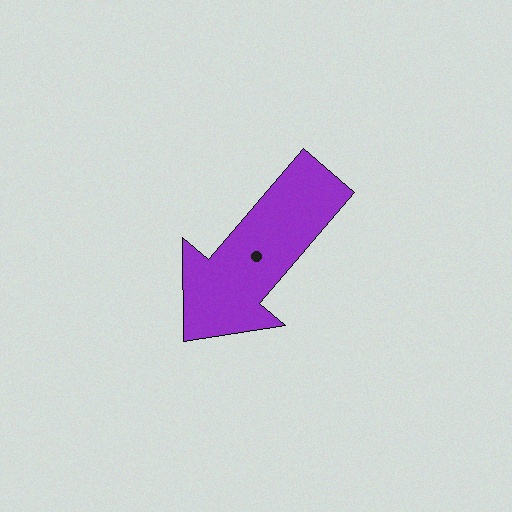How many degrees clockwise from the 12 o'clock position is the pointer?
Approximately 220 degrees.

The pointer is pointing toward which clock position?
Roughly 7 o'clock.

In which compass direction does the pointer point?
Southwest.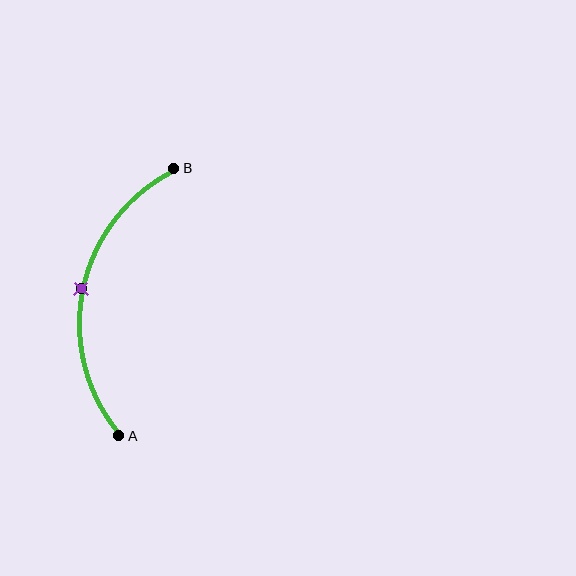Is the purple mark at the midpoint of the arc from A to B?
Yes. The purple mark lies on the arc at equal arc-length from both A and B — it is the arc midpoint.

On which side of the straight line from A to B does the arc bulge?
The arc bulges to the left of the straight line connecting A and B.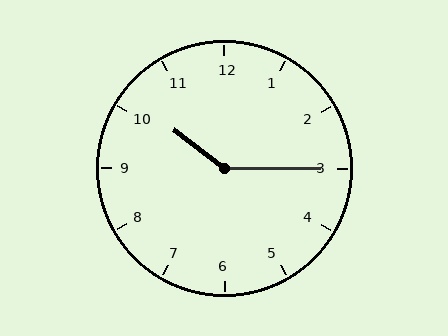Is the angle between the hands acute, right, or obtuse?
It is obtuse.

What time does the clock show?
10:15.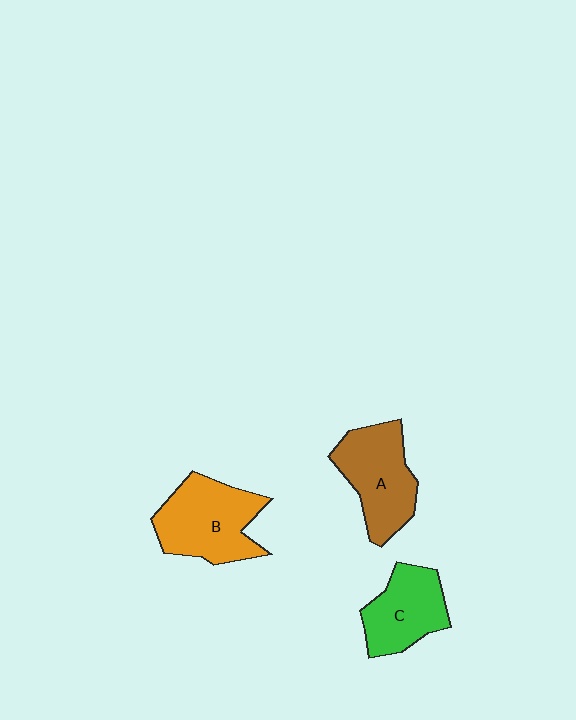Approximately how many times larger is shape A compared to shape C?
Approximately 1.2 times.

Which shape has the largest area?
Shape B (orange).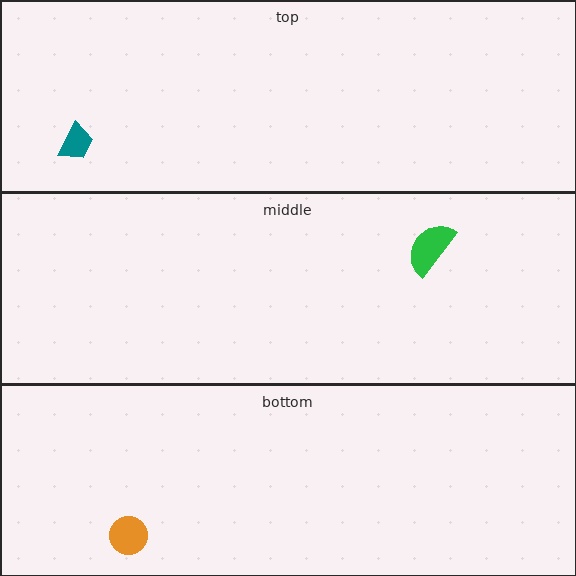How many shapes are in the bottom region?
1.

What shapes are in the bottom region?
The orange circle.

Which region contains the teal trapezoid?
The top region.